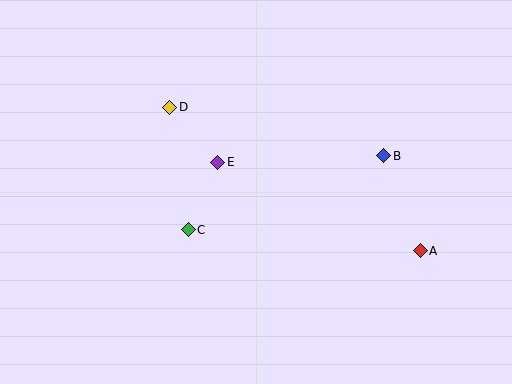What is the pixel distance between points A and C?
The distance between A and C is 233 pixels.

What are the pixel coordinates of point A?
Point A is at (420, 251).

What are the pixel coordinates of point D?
Point D is at (170, 108).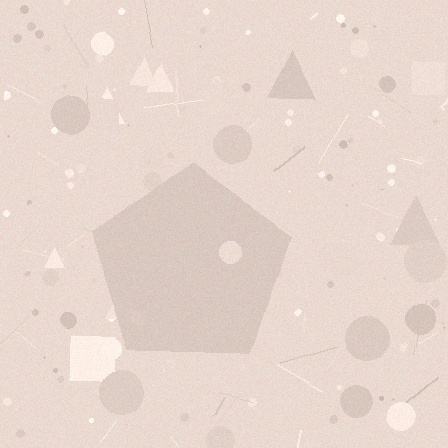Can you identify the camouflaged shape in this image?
The camouflaged shape is a pentagon.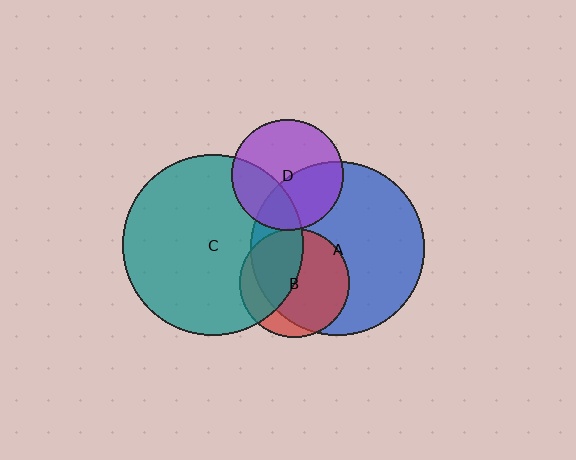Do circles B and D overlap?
Yes.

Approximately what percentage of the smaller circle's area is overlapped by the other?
Approximately 5%.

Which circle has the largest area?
Circle C (teal).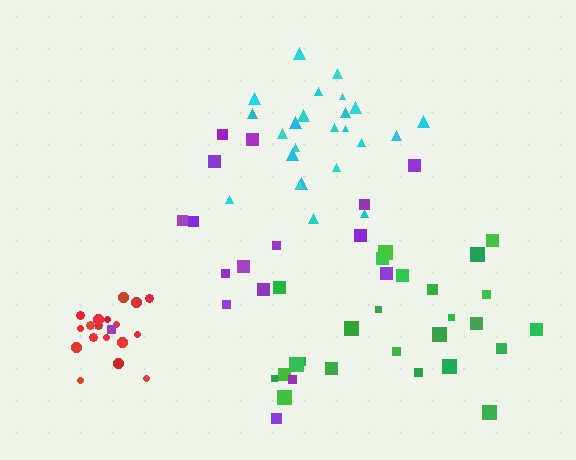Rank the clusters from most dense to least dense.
red, cyan, green, purple.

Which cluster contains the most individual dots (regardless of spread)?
Green (25).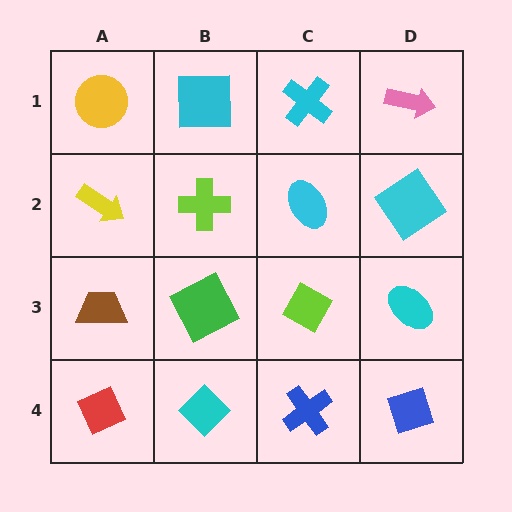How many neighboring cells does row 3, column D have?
3.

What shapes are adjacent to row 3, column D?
A cyan diamond (row 2, column D), a blue diamond (row 4, column D), a lime diamond (row 3, column C).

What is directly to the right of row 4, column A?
A cyan diamond.